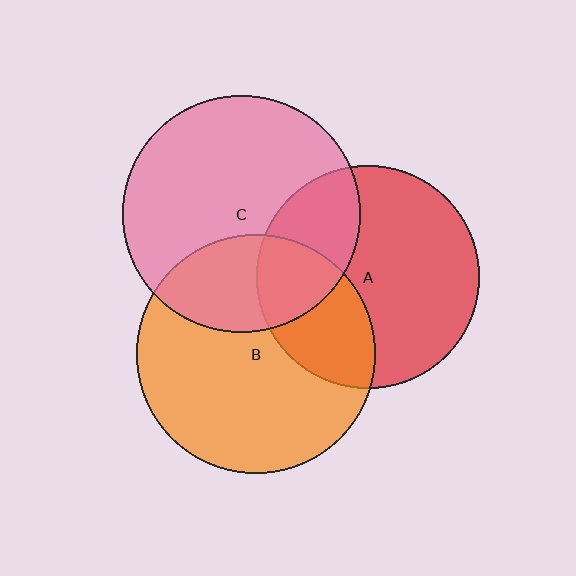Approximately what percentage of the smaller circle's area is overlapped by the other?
Approximately 30%.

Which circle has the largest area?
Circle B (orange).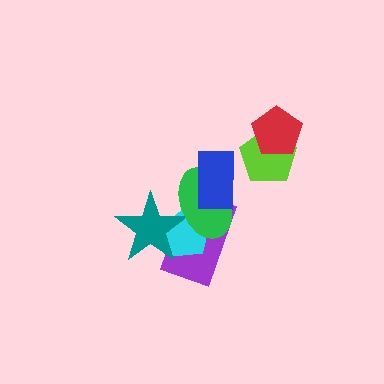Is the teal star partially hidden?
Yes, it is partially covered by another shape.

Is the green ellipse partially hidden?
Yes, it is partially covered by another shape.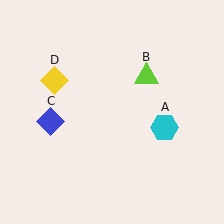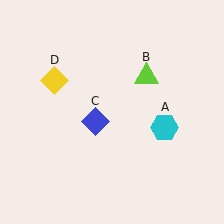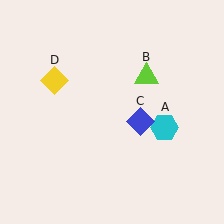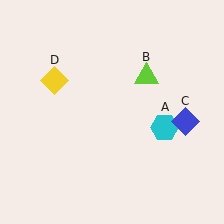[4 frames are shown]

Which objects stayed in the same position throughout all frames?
Cyan hexagon (object A) and lime triangle (object B) and yellow diamond (object D) remained stationary.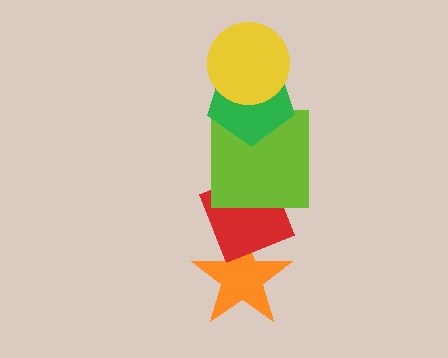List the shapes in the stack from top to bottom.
From top to bottom: the yellow circle, the green pentagon, the lime square, the red diamond, the orange star.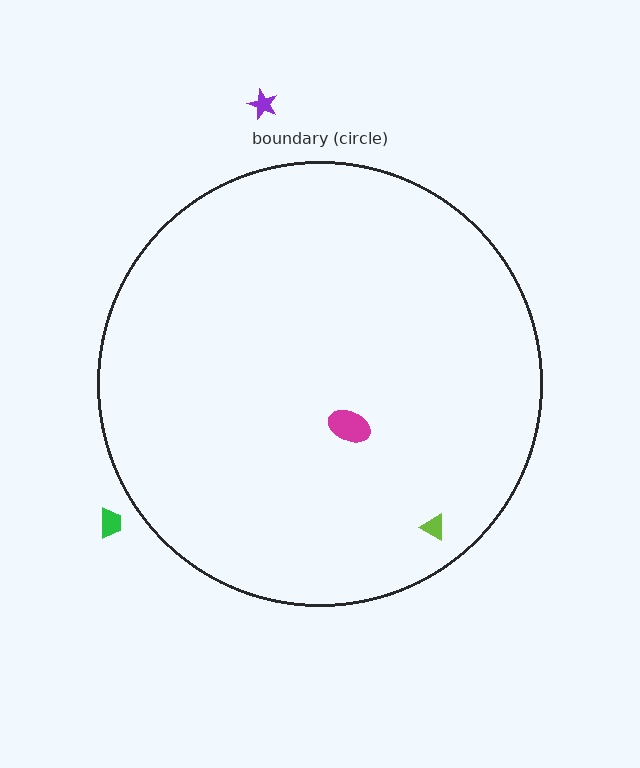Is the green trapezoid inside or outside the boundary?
Outside.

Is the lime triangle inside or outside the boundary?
Inside.